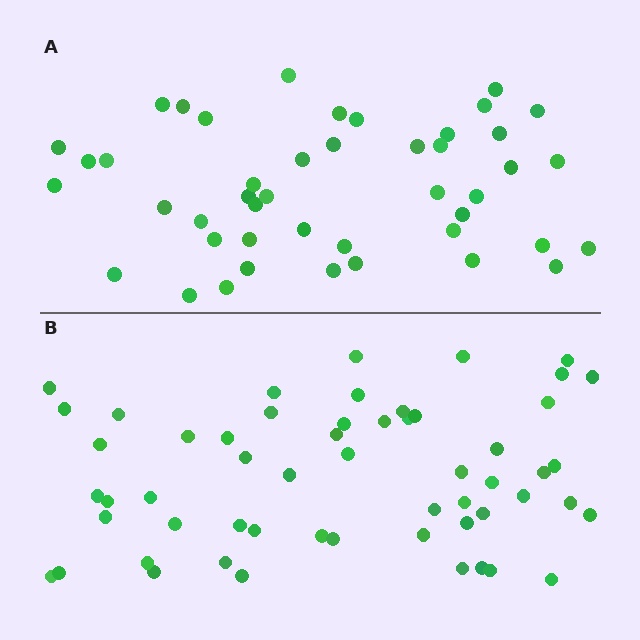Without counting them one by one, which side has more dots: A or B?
Region B (the bottom region) has more dots.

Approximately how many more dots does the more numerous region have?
Region B has roughly 12 or so more dots than region A.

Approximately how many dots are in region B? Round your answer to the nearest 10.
About 60 dots. (The exact count is 56, which rounds to 60.)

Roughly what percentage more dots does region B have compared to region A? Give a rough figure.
About 25% more.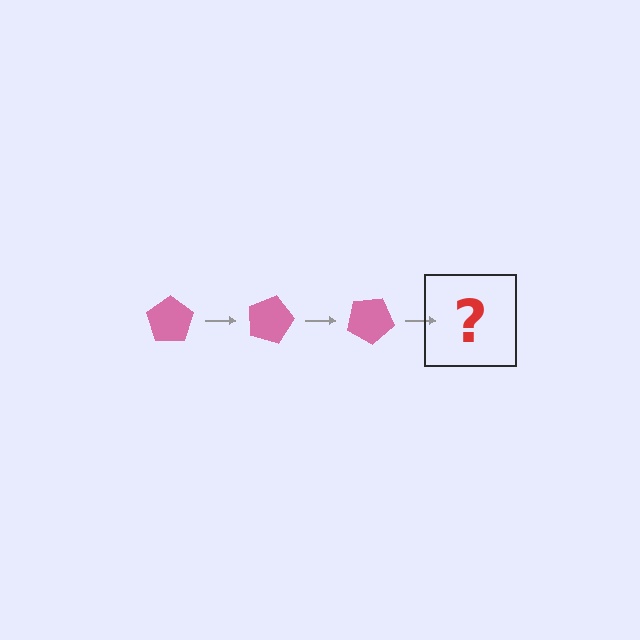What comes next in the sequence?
The next element should be a pink pentagon rotated 45 degrees.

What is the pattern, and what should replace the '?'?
The pattern is that the pentagon rotates 15 degrees each step. The '?' should be a pink pentagon rotated 45 degrees.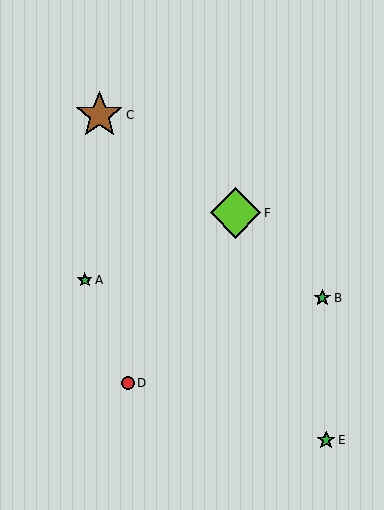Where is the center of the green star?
The center of the green star is at (85, 280).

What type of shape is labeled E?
Shape E is a green star.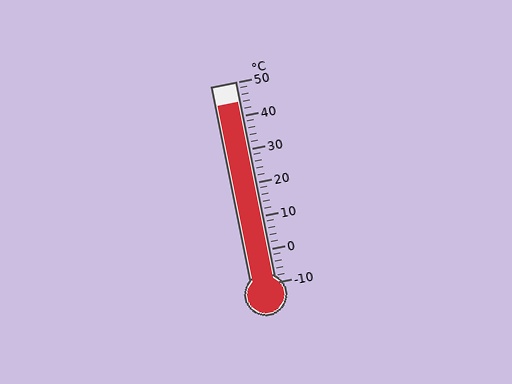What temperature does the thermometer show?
The thermometer shows approximately 44°C.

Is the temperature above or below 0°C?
The temperature is above 0°C.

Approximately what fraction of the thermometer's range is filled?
The thermometer is filled to approximately 90% of its range.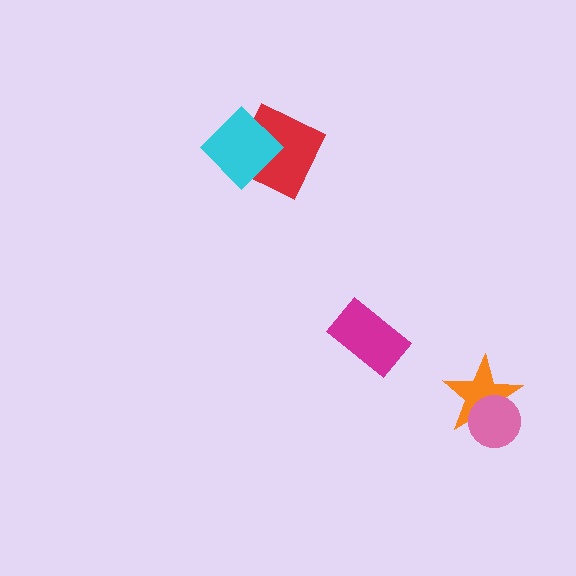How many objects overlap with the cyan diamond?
1 object overlaps with the cyan diamond.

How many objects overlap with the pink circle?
1 object overlaps with the pink circle.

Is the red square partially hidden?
Yes, it is partially covered by another shape.